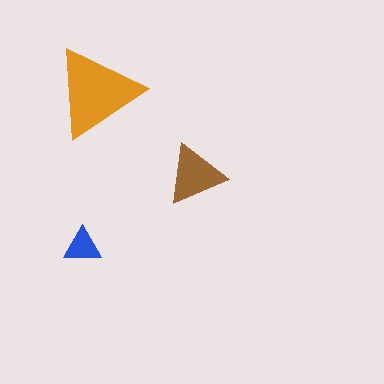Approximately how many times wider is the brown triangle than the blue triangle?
About 1.5 times wider.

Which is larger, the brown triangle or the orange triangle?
The orange one.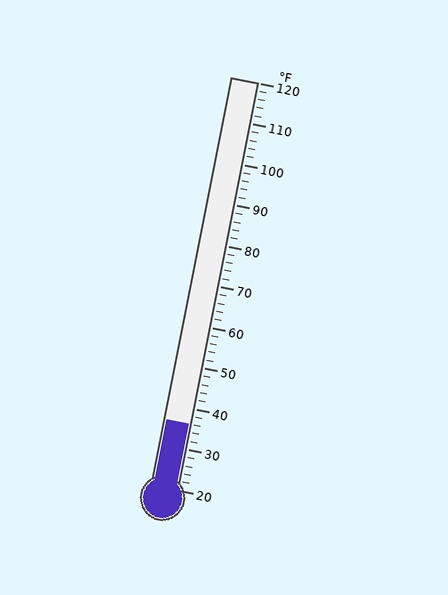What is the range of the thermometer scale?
The thermometer scale ranges from 20°F to 120°F.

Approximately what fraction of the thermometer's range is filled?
The thermometer is filled to approximately 15% of its range.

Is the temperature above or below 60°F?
The temperature is below 60°F.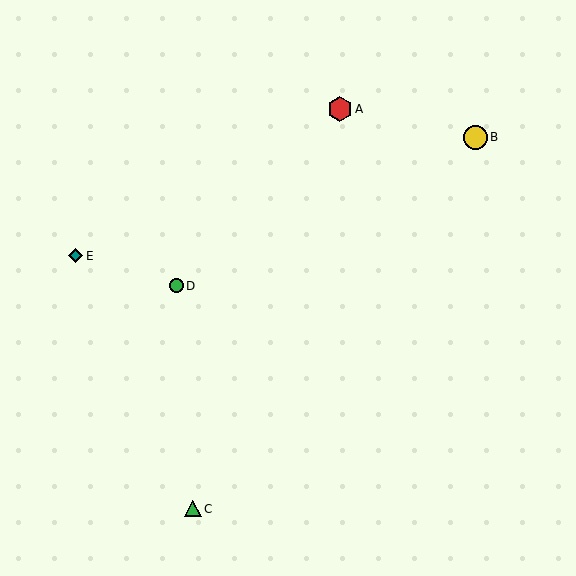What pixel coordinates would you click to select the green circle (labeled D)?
Click at (177, 286) to select the green circle D.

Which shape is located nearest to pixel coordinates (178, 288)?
The green circle (labeled D) at (177, 286) is nearest to that location.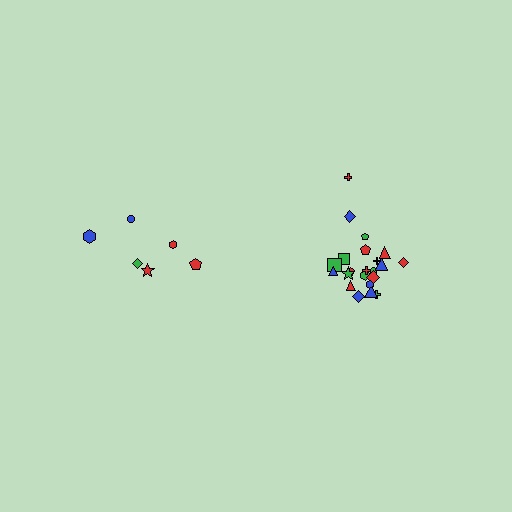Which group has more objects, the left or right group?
The right group.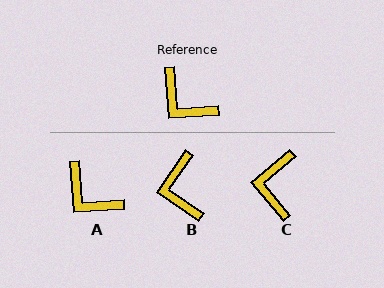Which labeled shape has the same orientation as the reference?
A.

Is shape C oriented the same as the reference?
No, it is off by about 54 degrees.